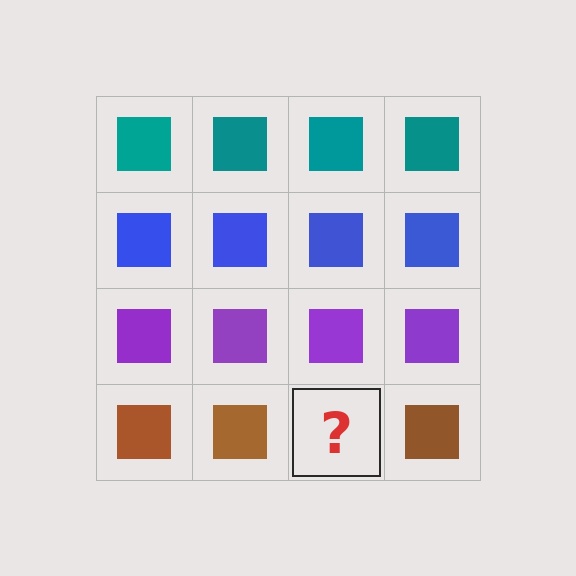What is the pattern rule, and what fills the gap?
The rule is that each row has a consistent color. The gap should be filled with a brown square.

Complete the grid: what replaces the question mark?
The question mark should be replaced with a brown square.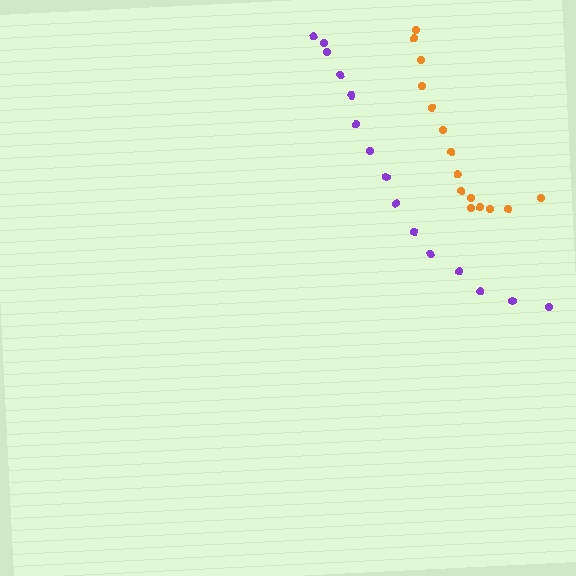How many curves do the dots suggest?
There are 2 distinct paths.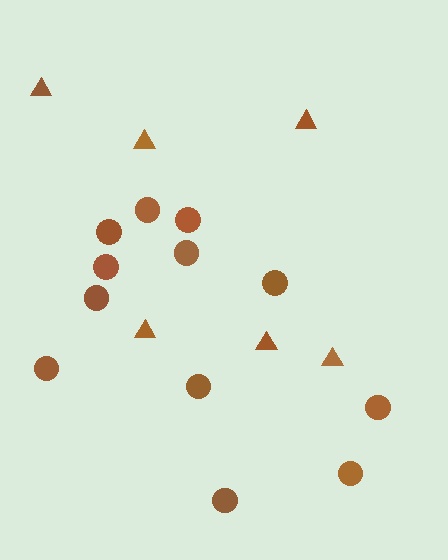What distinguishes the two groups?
There are 2 groups: one group of circles (12) and one group of triangles (6).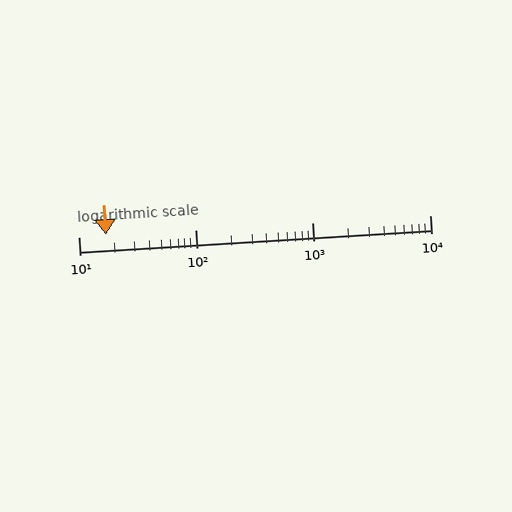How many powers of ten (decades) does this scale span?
The scale spans 3 decades, from 10 to 10000.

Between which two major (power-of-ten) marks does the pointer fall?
The pointer is between 10 and 100.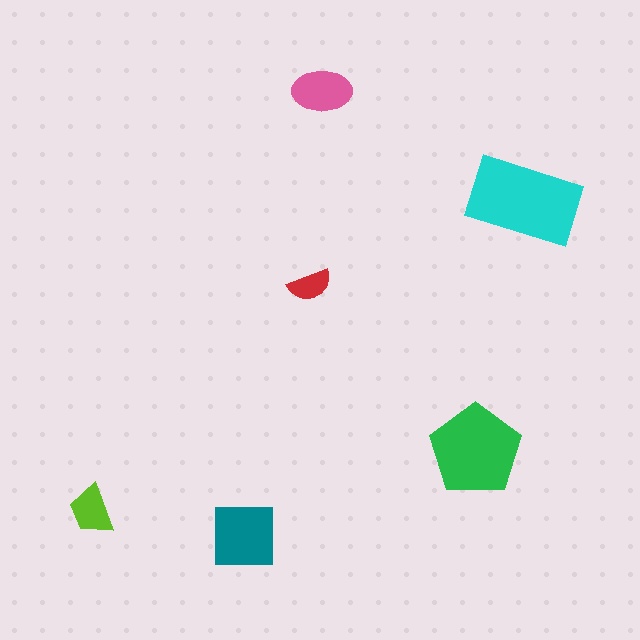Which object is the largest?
The cyan rectangle.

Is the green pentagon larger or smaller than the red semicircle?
Larger.